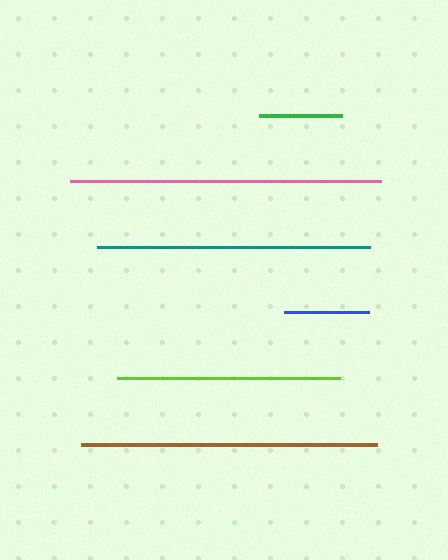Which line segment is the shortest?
The green line is the shortest at approximately 82 pixels.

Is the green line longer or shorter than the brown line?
The brown line is longer than the green line.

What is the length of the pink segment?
The pink segment is approximately 311 pixels long.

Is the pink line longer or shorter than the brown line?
The pink line is longer than the brown line.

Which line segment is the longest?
The pink line is the longest at approximately 311 pixels.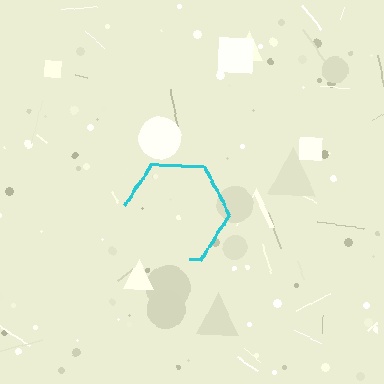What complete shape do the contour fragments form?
The contour fragments form a hexagon.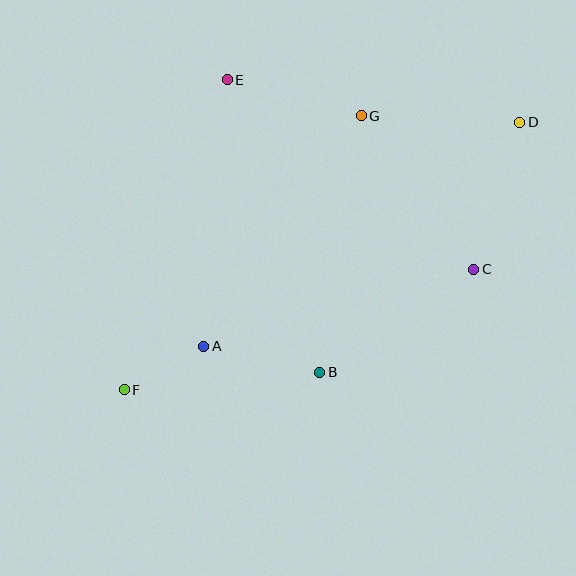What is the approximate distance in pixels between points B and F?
The distance between B and F is approximately 196 pixels.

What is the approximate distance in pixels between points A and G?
The distance between A and G is approximately 279 pixels.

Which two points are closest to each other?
Points A and F are closest to each other.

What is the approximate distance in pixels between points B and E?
The distance between B and E is approximately 307 pixels.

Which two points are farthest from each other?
Points D and F are farthest from each other.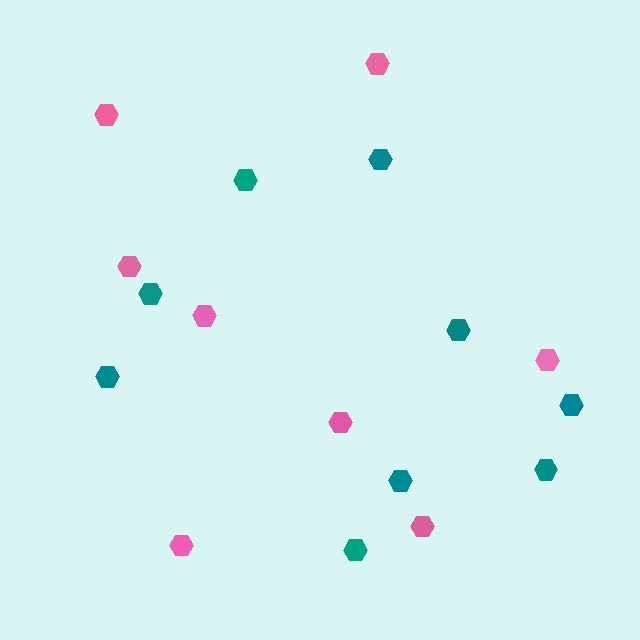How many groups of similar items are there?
There are 2 groups: one group of pink hexagons (8) and one group of teal hexagons (9).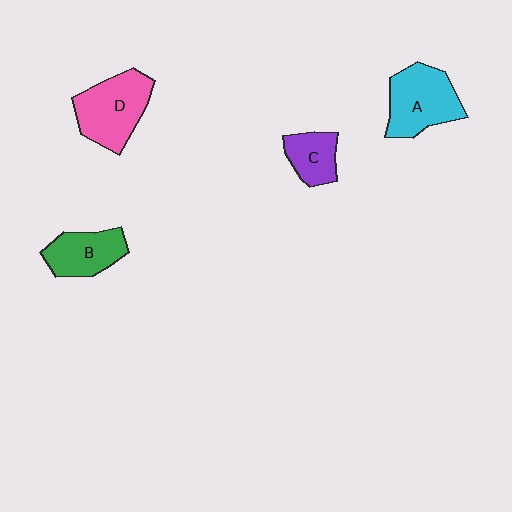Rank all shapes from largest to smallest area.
From largest to smallest: D (pink), A (cyan), B (green), C (purple).